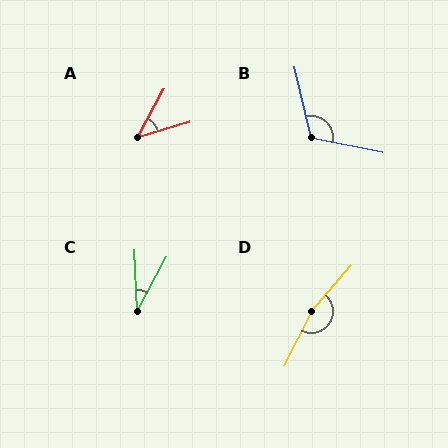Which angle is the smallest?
C, at approximately 31 degrees.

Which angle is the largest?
D, at approximately 166 degrees.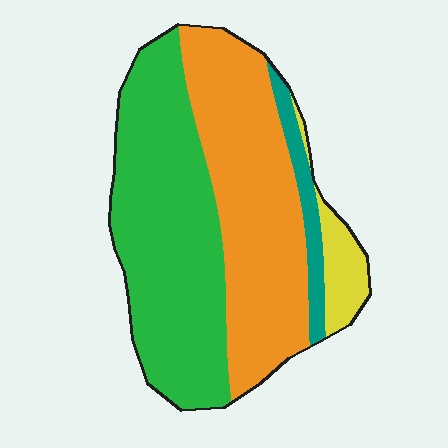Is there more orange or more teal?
Orange.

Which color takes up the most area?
Green, at roughly 45%.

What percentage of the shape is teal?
Teal takes up less than a sixth of the shape.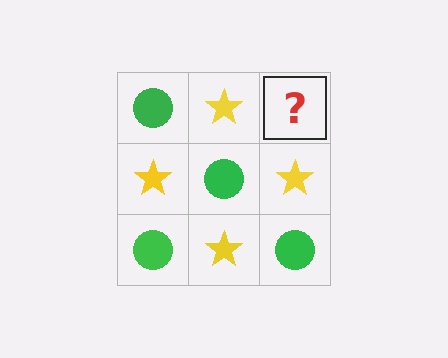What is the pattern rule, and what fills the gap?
The rule is that it alternates green circle and yellow star in a checkerboard pattern. The gap should be filled with a green circle.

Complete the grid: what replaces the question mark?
The question mark should be replaced with a green circle.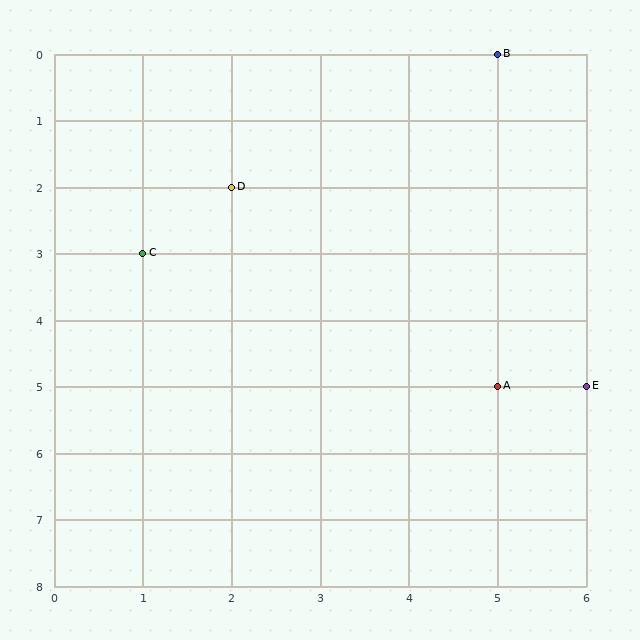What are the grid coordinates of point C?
Point C is at grid coordinates (1, 3).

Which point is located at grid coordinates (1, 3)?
Point C is at (1, 3).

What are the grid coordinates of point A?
Point A is at grid coordinates (5, 5).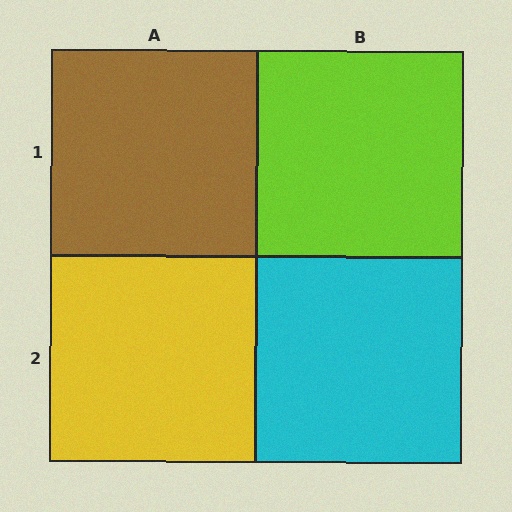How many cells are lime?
1 cell is lime.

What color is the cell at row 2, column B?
Cyan.